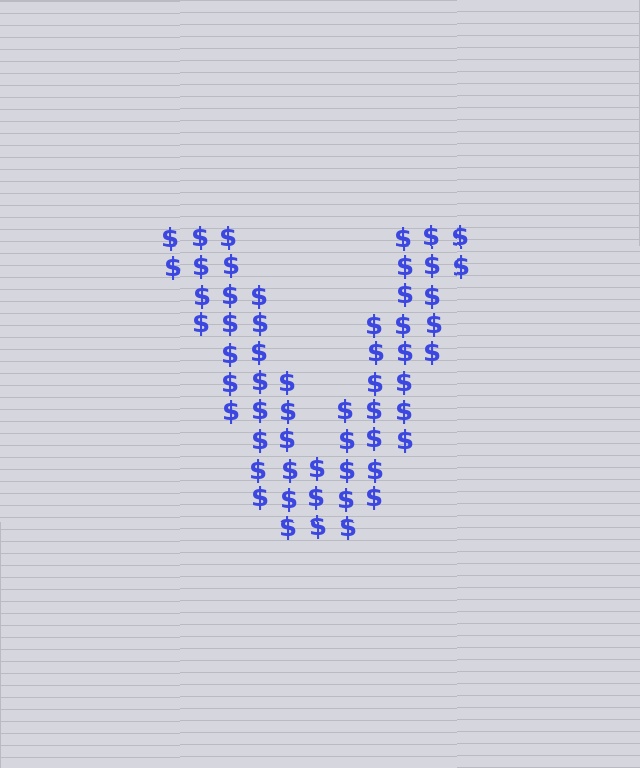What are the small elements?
The small elements are dollar signs.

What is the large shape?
The large shape is the letter V.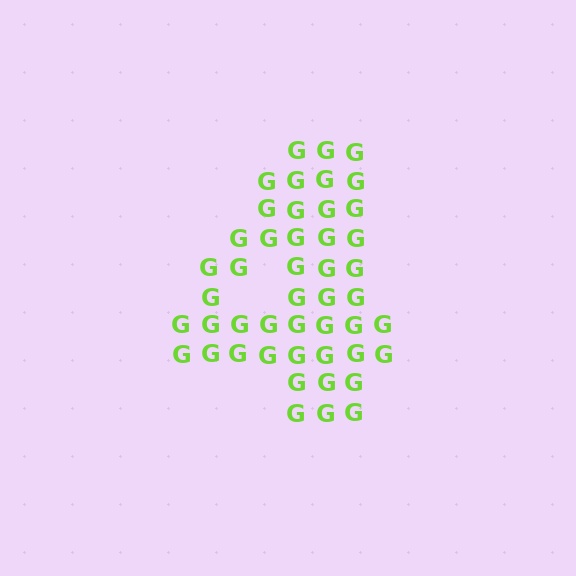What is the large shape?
The large shape is the digit 4.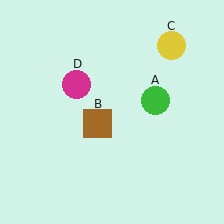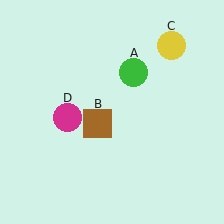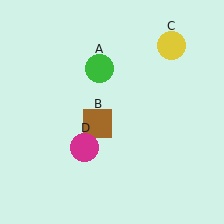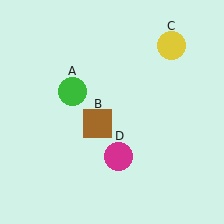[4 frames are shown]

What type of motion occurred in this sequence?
The green circle (object A), magenta circle (object D) rotated counterclockwise around the center of the scene.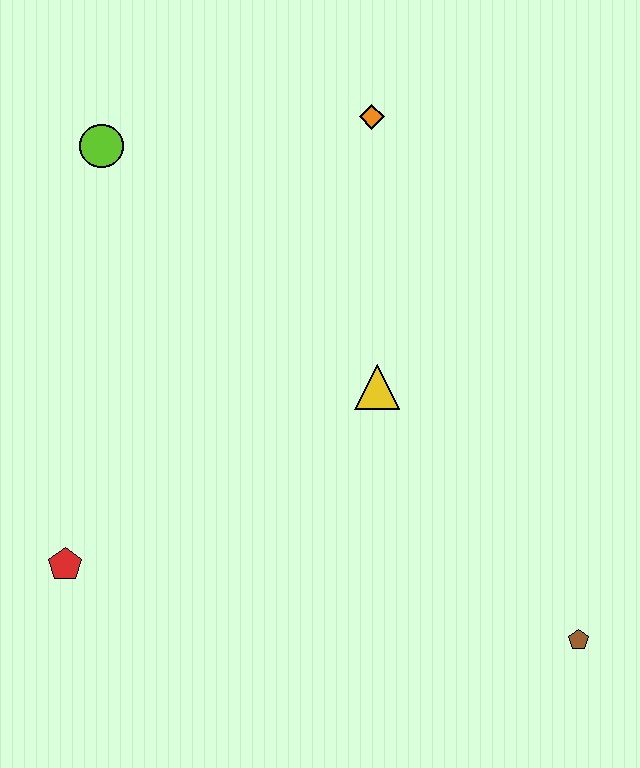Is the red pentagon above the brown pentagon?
Yes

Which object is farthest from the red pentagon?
The orange diamond is farthest from the red pentagon.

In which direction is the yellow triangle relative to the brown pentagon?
The yellow triangle is above the brown pentagon.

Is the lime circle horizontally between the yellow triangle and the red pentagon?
Yes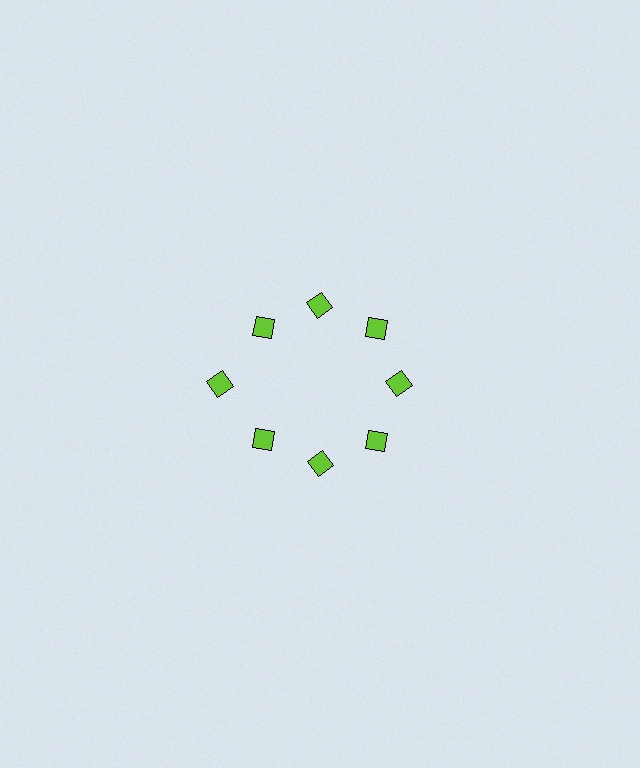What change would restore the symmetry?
The symmetry would be restored by moving it inward, back onto the ring so that all 8 diamonds sit at equal angles and equal distance from the center.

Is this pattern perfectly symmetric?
No. The 8 lime diamonds are arranged in a ring, but one element near the 9 o'clock position is pushed outward from the center, breaking the 8-fold rotational symmetry.